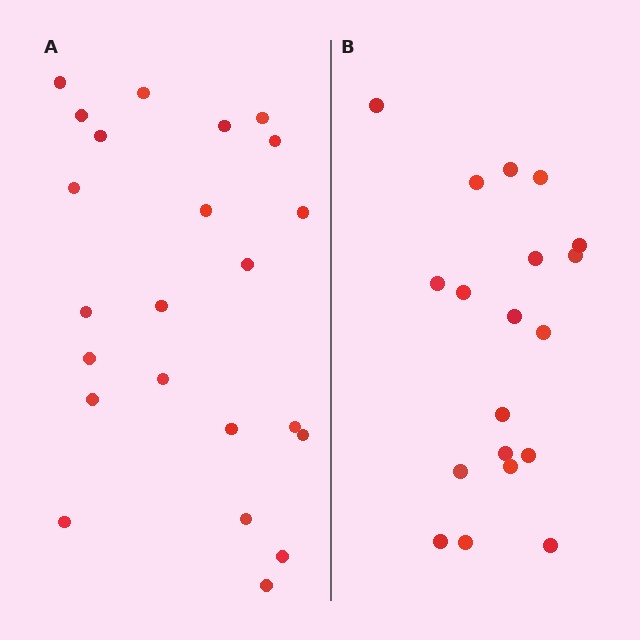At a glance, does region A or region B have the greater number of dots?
Region A (the left region) has more dots.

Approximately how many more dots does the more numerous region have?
Region A has about 4 more dots than region B.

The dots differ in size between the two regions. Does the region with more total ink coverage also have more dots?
No. Region B has more total ink coverage because its dots are larger, but region A actually contains more individual dots. Total area can be misleading — the number of items is what matters here.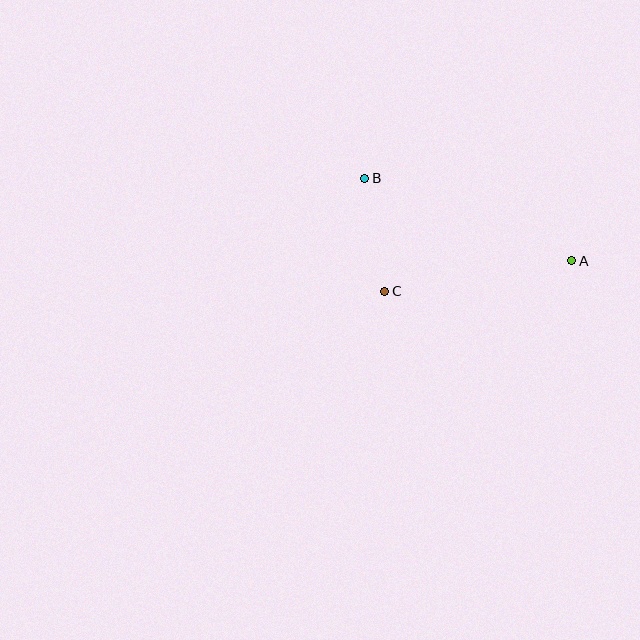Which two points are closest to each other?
Points B and C are closest to each other.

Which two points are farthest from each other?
Points A and B are farthest from each other.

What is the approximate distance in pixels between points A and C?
The distance between A and C is approximately 189 pixels.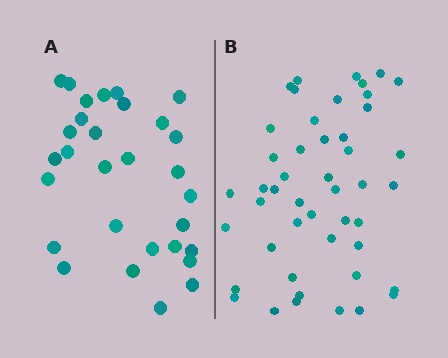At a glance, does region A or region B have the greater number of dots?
Region B (the right region) has more dots.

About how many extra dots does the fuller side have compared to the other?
Region B has approximately 15 more dots than region A.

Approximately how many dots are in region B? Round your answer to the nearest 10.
About 50 dots. (The exact count is 47, which rounds to 50.)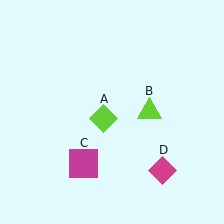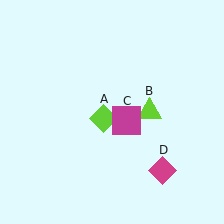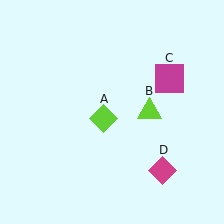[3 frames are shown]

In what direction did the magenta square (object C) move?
The magenta square (object C) moved up and to the right.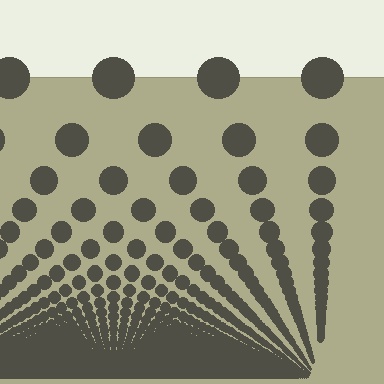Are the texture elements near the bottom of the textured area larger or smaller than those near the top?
Smaller. The gradient is inverted — elements near the bottom are smaller and denser.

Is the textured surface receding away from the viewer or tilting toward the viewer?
The surface appears to tilt toward the viewer. Texture elements get larger and sparser toward the top.